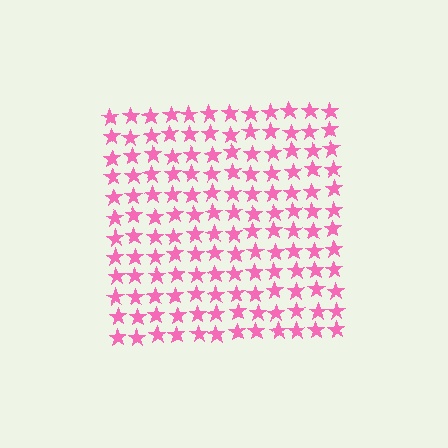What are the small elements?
The small elements are stars.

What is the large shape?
The large shape is a square.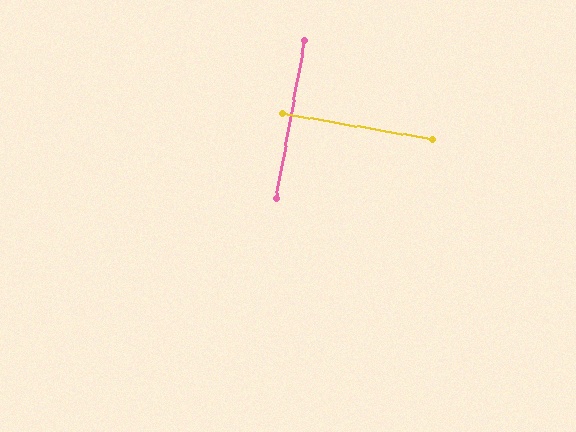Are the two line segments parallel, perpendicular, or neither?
Perpendicular — they meet at approximately 90°.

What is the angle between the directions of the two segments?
Approximately 90 degrees.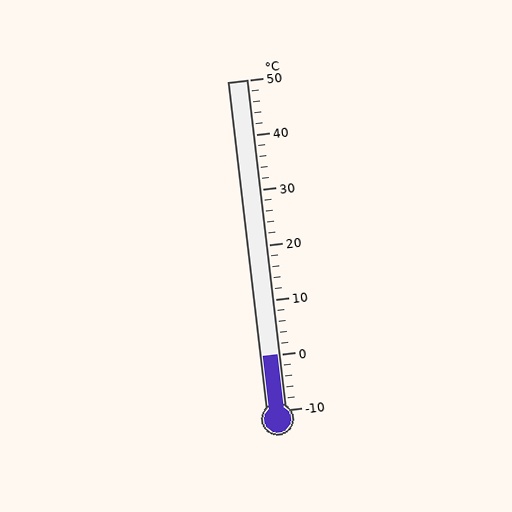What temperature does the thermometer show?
The thermometer shows approximately 0°C.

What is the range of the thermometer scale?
The thermometer scale ranges from -10°C to 50°C.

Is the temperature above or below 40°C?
The temperature is below 40°C.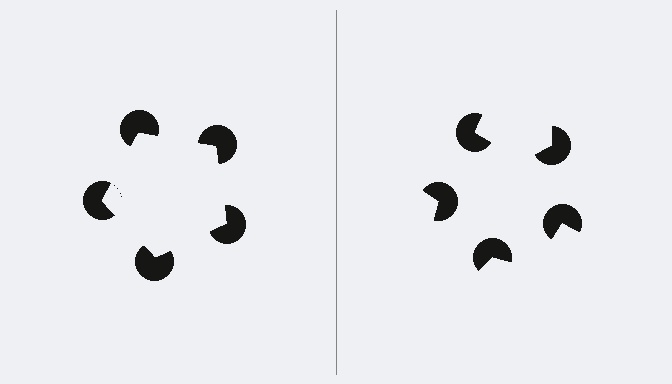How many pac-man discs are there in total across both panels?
10 — 5 on each side.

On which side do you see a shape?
An illusory pentagon appears on the left side. On the right side the wedge cuts are rotated, so no coherent shape forms.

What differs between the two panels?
The pac-man discs are positioned identically on both sides; only the wedge orientations differ. On the left they align to a pentagon; on the right they are misaligned.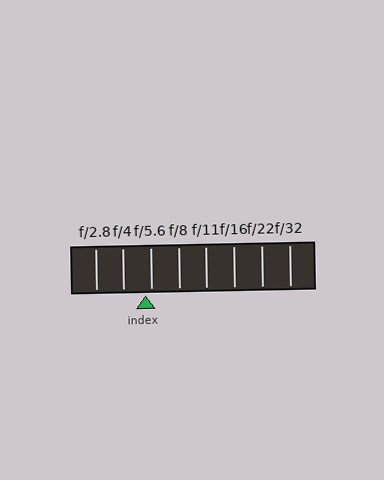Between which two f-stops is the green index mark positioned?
The index mark is between f/4 and f/5.6.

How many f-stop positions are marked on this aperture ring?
There are 8 f-stop positions marked.